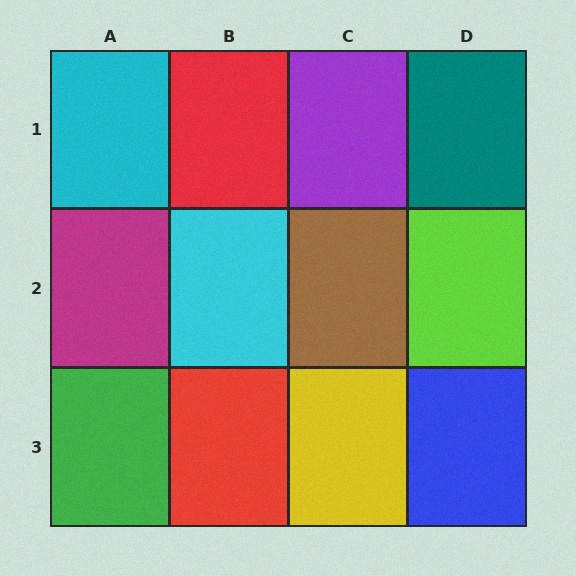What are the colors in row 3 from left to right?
Green, red, yellow, blue.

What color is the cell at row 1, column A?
Cyan.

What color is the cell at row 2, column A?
Magenta.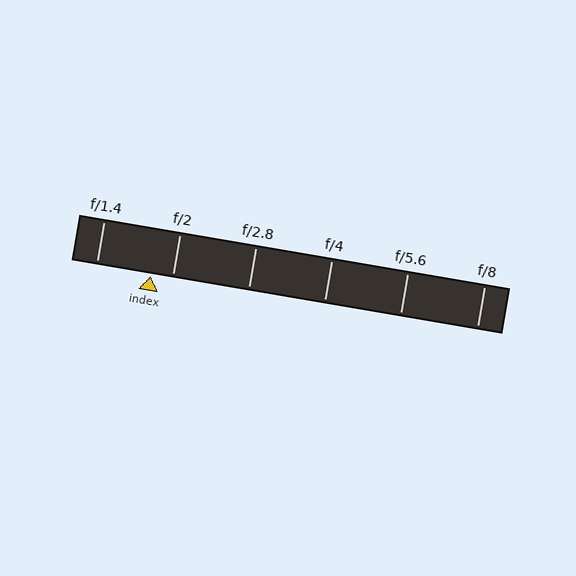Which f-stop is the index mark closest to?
The index mark is closest to f/2.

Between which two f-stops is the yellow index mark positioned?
The index mark is between f/1.4 and f/2.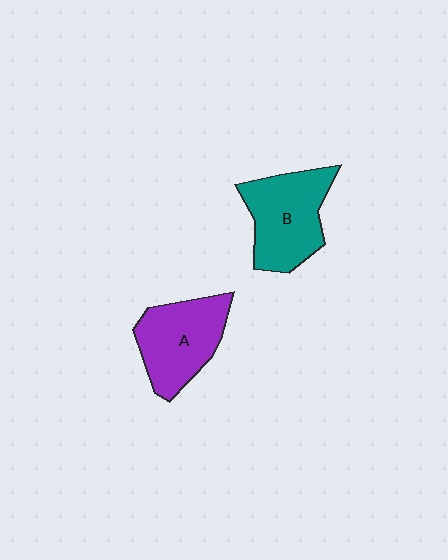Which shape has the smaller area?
Shape A (purple).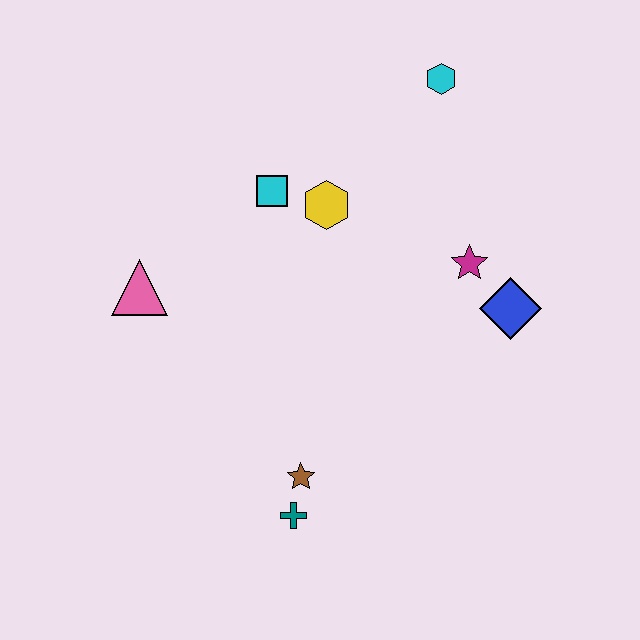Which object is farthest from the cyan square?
The teal cross is farthest from the cyan square.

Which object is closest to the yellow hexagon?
The cyan square is closest to the yellow hexagon.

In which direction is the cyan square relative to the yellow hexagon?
The cyan square is to the left of the yellow hexagon.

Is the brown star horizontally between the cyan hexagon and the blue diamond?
No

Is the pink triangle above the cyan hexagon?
No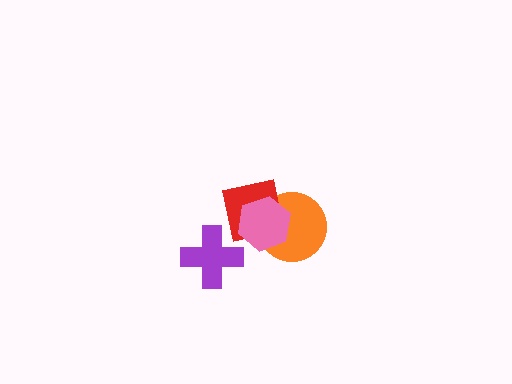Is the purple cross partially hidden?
No, no other shape covers it.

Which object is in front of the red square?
The pink hexagon is in front of the red square.